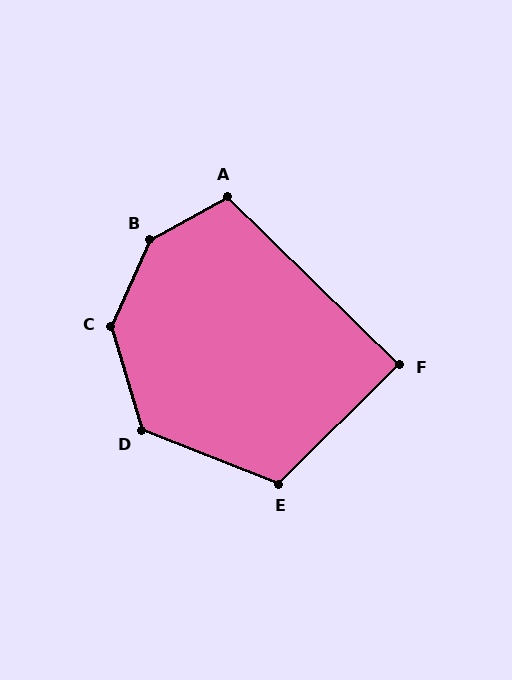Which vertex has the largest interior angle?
B, at approximately 143 degrees.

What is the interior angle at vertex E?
Approximately 114 degrees (obtuse).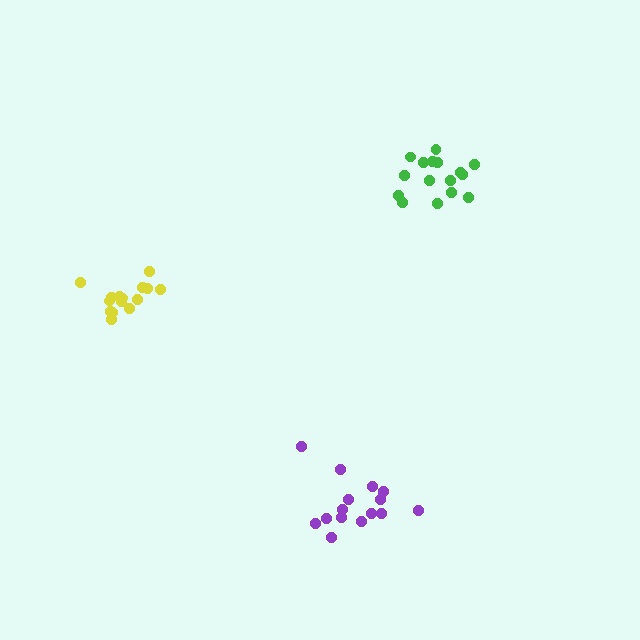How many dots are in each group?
Group 1: 15 dots, Group 2: 16 dots, Group 3: 15 dots (46 total).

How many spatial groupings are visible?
There are 3 spatial groupings.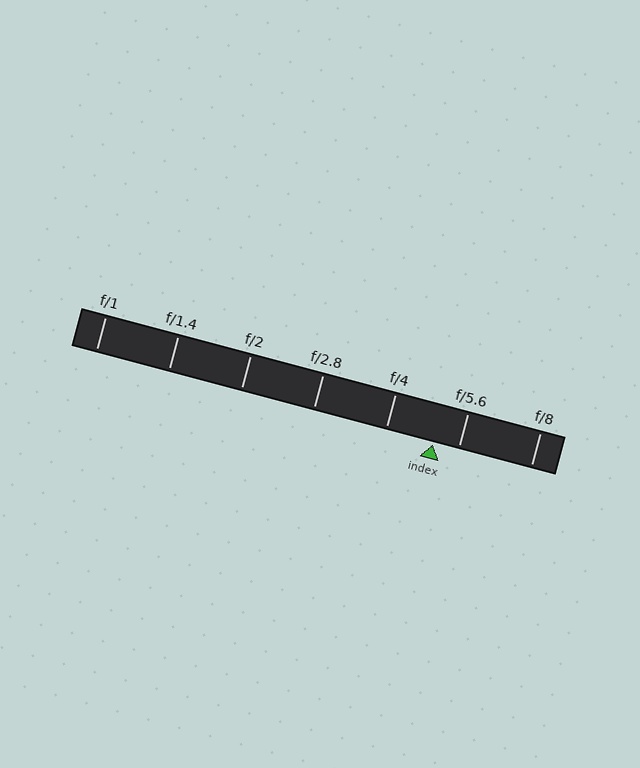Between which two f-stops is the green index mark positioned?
The index mark is between f/4 and f/5.6.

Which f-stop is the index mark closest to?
The index mark is closest to f/5.6.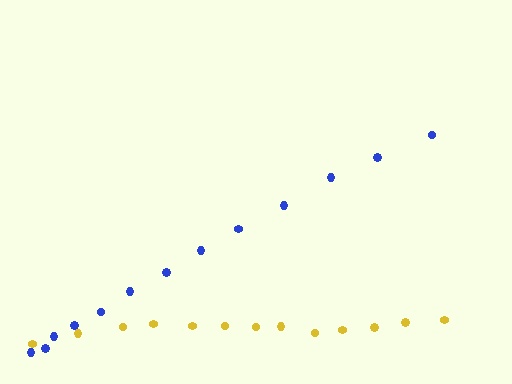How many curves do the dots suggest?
There are 2 distinct paths.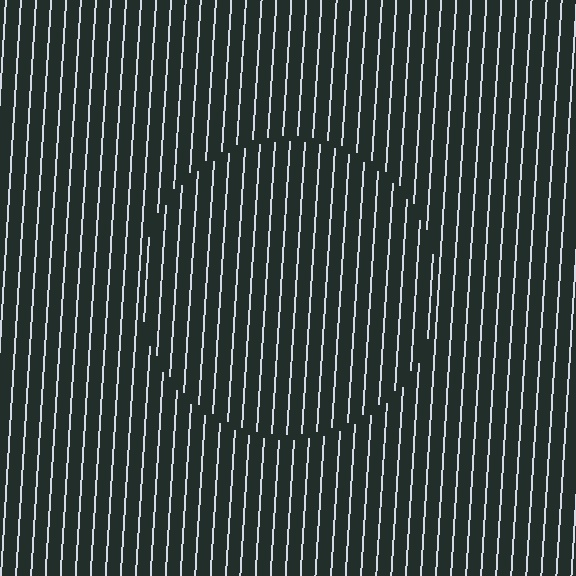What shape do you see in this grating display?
An illusory circle. The interior of the shape contains the same grating, shifted by half a period — the contour is defined by the phase discontinuity where line-ends from the inner and outer gratings abut.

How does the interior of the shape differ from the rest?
The interior of the shape contains the same grating, shifted by half a period — the contour is defined by the phase discontinuity where line-ends from the inner and outer gratings abut.